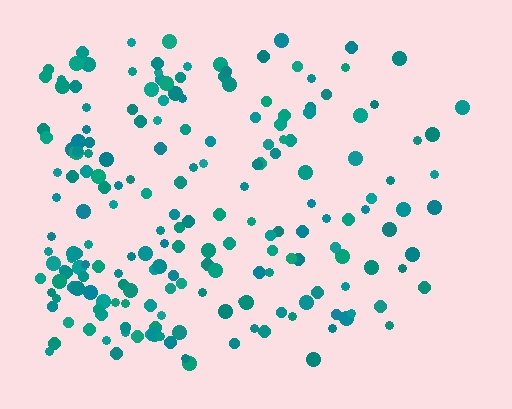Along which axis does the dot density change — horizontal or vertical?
Horizontal.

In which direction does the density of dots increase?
From right to left, with the left side densest.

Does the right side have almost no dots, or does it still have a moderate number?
Still a moderate number, just noticeably fewer than the left.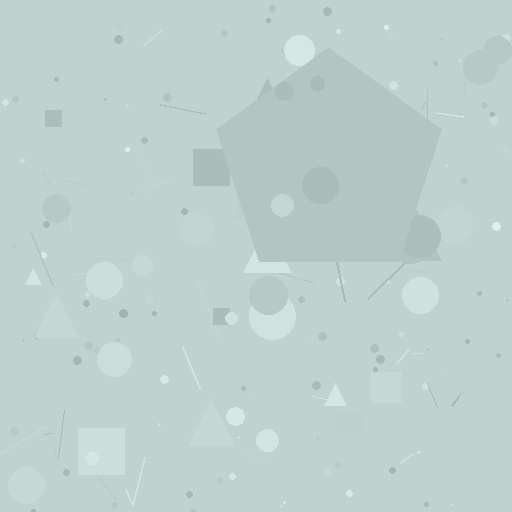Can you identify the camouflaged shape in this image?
The camouflaged shape is a pentagon.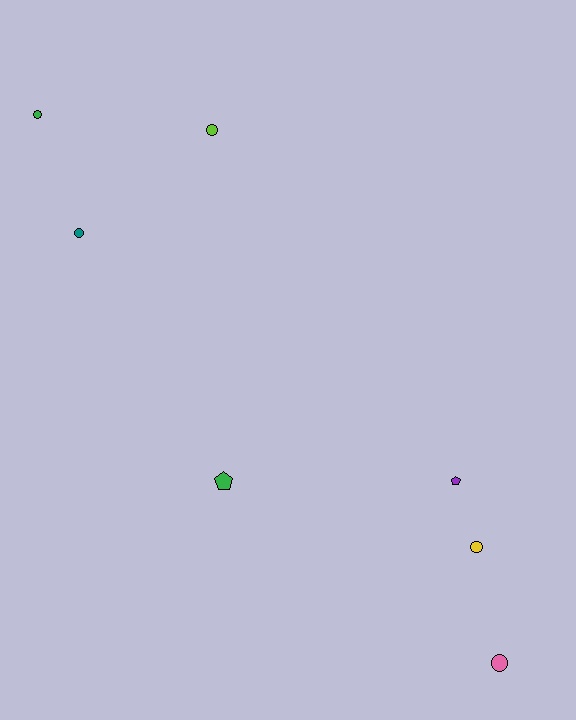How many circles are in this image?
There are 5 circles.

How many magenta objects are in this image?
There are no magenta objects.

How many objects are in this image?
There are 7 objects.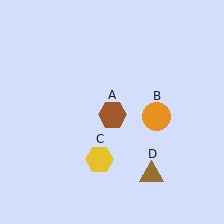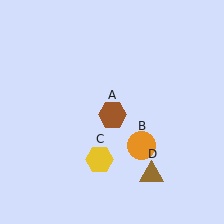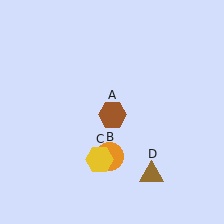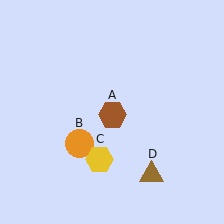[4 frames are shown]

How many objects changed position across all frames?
1 object changed position: orange circle (object B).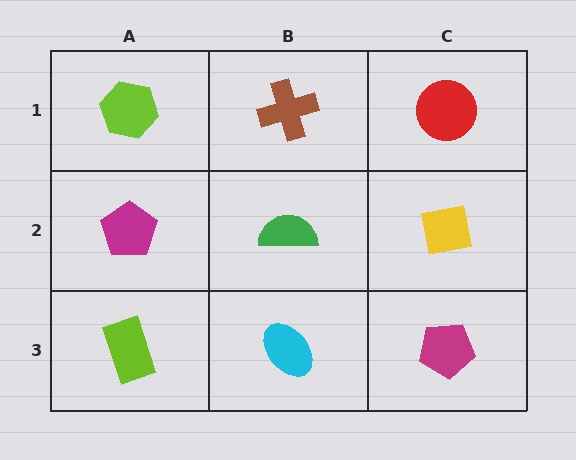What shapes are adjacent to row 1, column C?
A yellow square (row 2, column C), a brown cross (row 1, column B).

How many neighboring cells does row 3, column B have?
3.